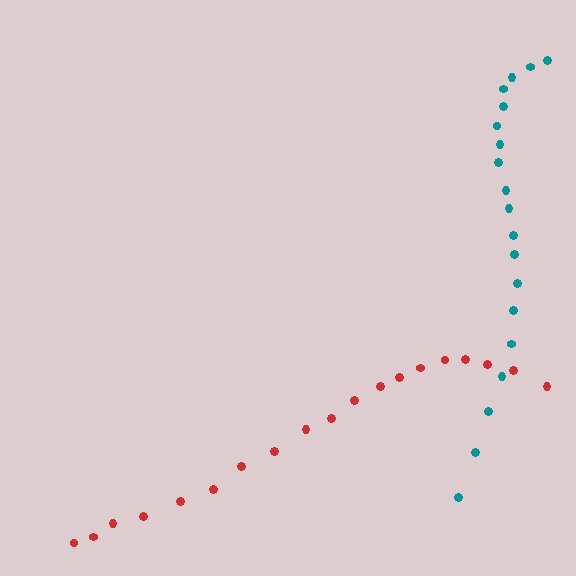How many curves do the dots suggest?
There are 2 distinct paths.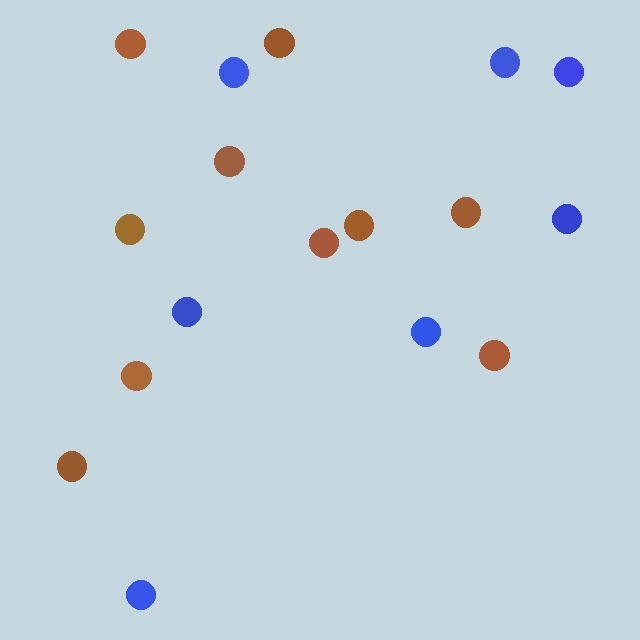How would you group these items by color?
There are 2 groups: one group of brown circles (10) and one group of blue circles (7).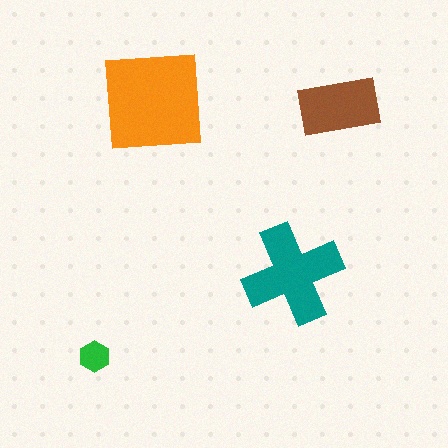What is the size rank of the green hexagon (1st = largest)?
4th.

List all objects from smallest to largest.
The green hexagon, the brown rectangle, the teal cross, the orange square.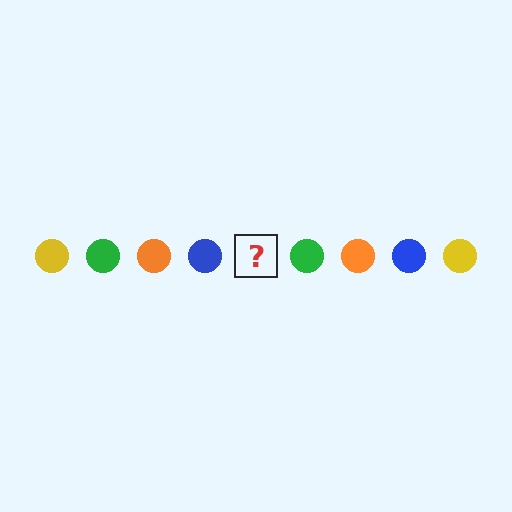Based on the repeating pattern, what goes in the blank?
The blank should be a yellow circle.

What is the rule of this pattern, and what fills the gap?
The rule is that the pattern cycles through yellow, green, orange, blue circles. The gap should be filled with a yellow circle.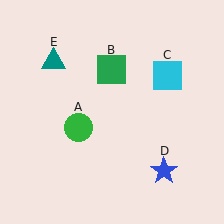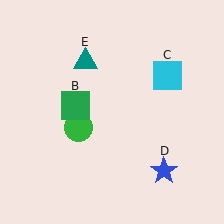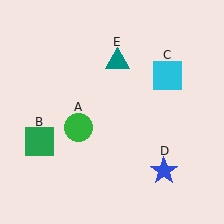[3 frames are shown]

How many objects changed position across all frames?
2 objects changed position: green square (object B), teal triangle (object E).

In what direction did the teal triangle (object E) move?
The teal triangle (object E) moved right.